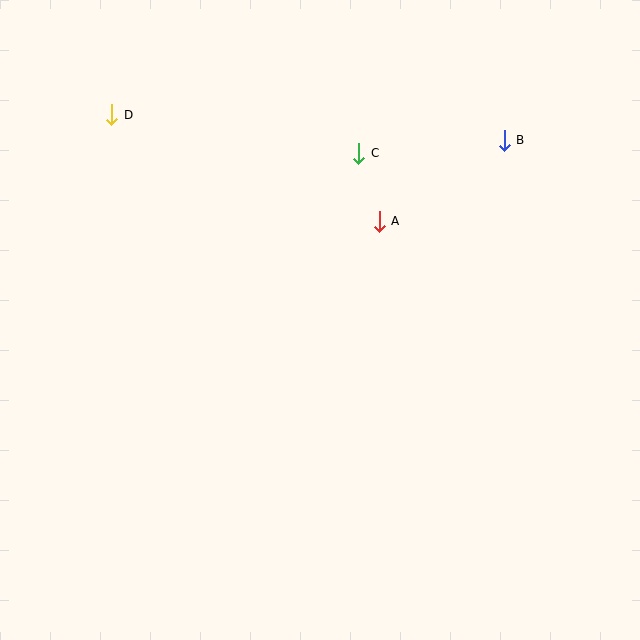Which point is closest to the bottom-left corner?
Point D is closest to the bottom-left corner.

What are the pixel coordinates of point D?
Point D is at (112, 115).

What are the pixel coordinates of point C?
Point C is at (359, 153).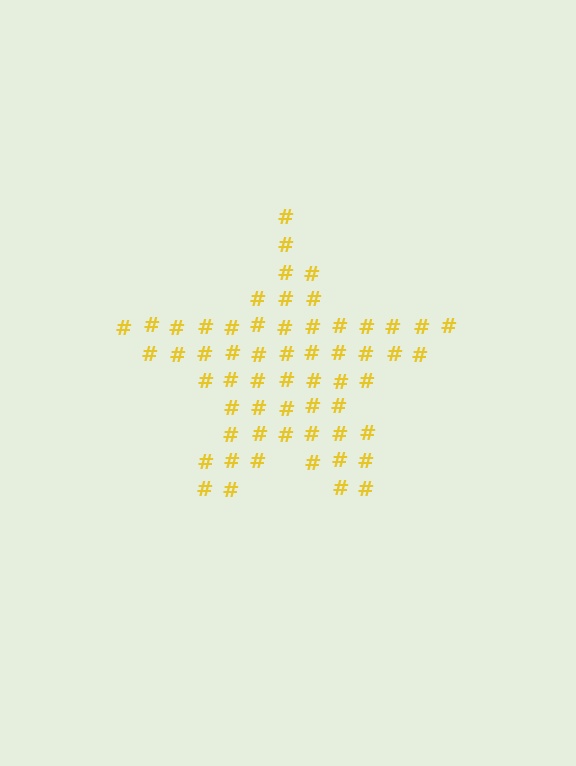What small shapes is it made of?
It is made of small hash symbols.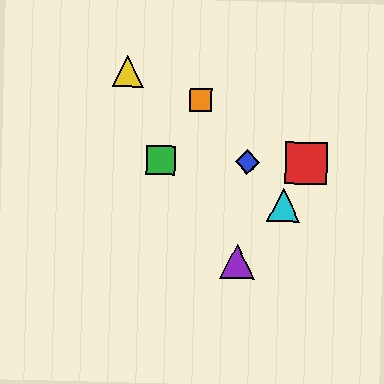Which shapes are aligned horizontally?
The red square, the blue diamond, the green square are aligned horizontally.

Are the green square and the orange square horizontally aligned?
No, the green square is at y≈160 and the orange square is at y≈100.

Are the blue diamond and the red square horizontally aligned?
Yes, both are at y≈162.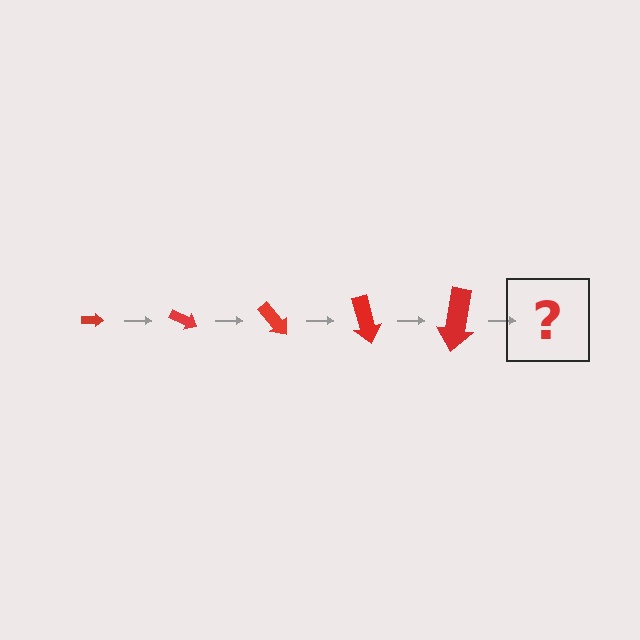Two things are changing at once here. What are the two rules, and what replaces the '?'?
The two rules are that the arrow grows larger each step and it rotates 25 degrees each step. The '?' should be an arrow, larger than the previous one and rotated 125 degrees from the start.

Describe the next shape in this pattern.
It should be an arrow, larger than the previous one and rotated 125 degrees from the start.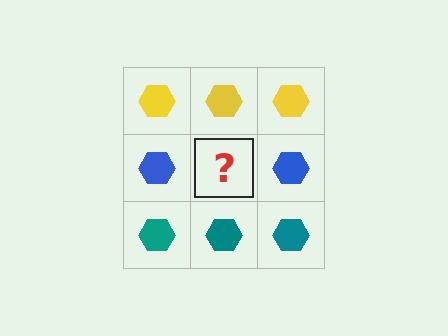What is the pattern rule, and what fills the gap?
The rule is that each row has a consistent color. The gap should be filled with a blue hexagon.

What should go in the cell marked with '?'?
The missing cell should contain a blue hexagon.